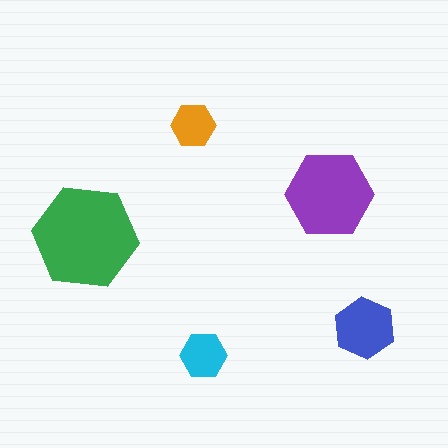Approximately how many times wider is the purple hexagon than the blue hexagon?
About 1.5 times wider.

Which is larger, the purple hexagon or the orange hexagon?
The purple one.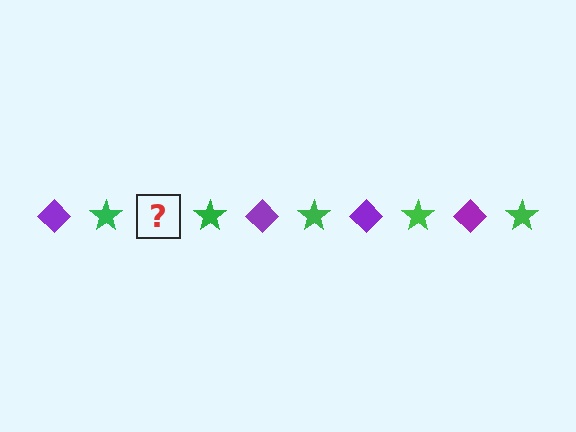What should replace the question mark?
The question mark should be replaced with a purple diamond.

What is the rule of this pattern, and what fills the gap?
The rule is that the pattern alternates between purple diamond and green star. The gap should be filled with a purple diamond.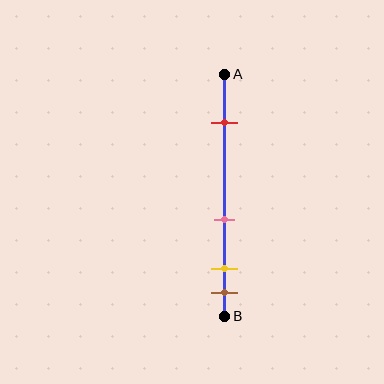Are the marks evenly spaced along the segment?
No, the marks are not evenly spaced.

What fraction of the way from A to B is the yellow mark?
The yellow mark is approximately 80% (0.8) of the way from A to B.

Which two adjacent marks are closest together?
The yellow and brown marks are the closest adjacent pair.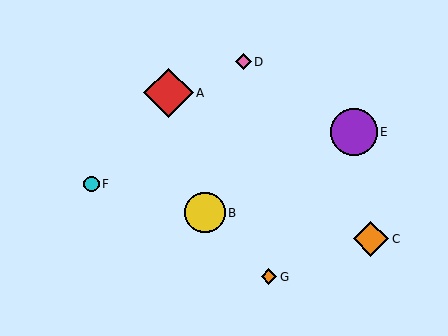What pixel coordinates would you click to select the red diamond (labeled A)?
Click at (169, 93) to select the red diamond A.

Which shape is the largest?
The red diamond (labeled A) is the largest.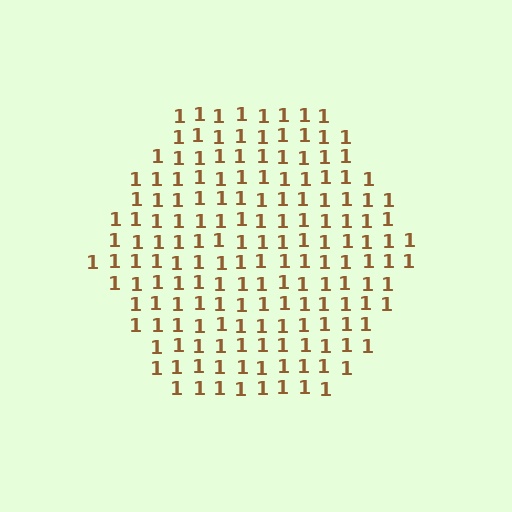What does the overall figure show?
The overall figure shows a hexagon.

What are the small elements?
The small elements are digit 1's.